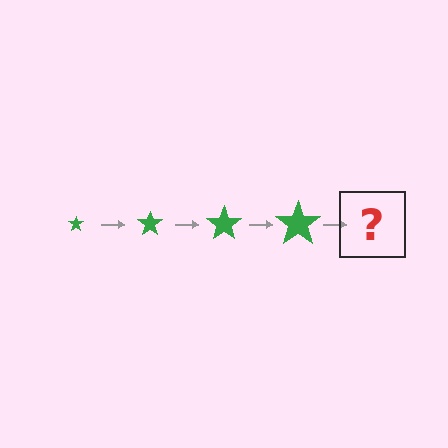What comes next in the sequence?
The next element should be a green star, larger than the previous one.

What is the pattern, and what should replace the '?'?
The pattern is that the star gets progressively larger each step. The '?' should be a green star, larger than the previous one.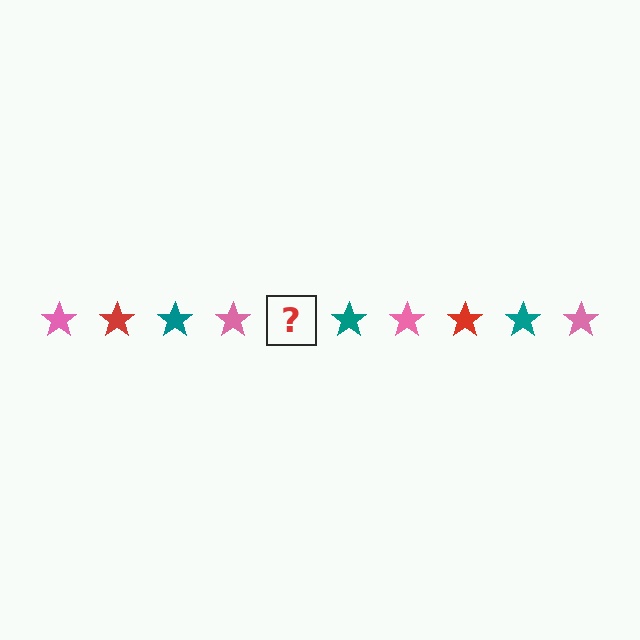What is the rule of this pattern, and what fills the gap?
The rule is that the pattern cycles through pink, red, teal stars. The gap should be filled with a red star.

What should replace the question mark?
The question mark should be replaced with a red star.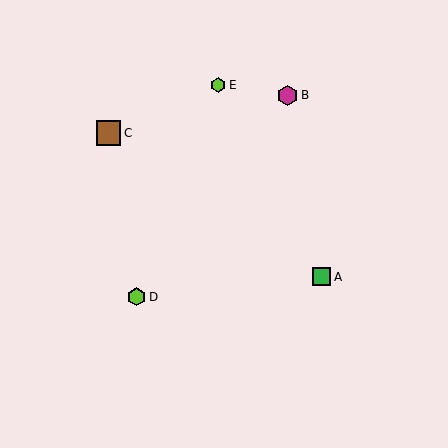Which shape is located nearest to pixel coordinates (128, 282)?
The lime hexagon (labeled D) at (137, 297) is nearest to that location.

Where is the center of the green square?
The center of the green square is at (322, 277).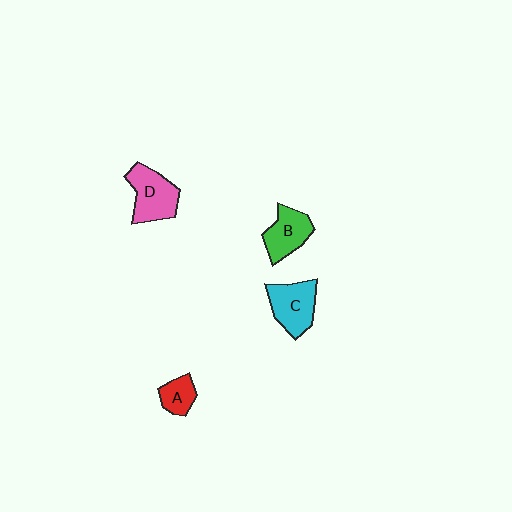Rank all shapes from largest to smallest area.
From largest to smallest: D (pink), C (cyan), B (green), A (red).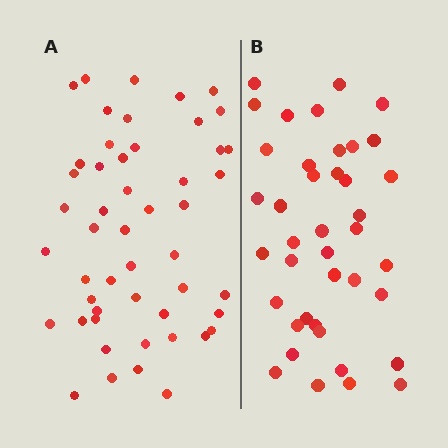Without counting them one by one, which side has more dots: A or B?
Region A (the left region) has more dots.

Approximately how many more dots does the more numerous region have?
Region A has roughly 10 or so more dots than region B.